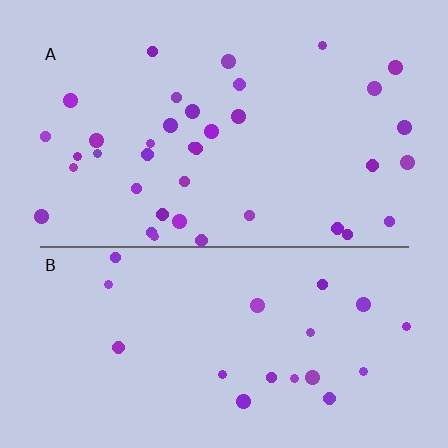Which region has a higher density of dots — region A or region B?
A (the top).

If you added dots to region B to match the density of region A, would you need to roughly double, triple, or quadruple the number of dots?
Approximately double.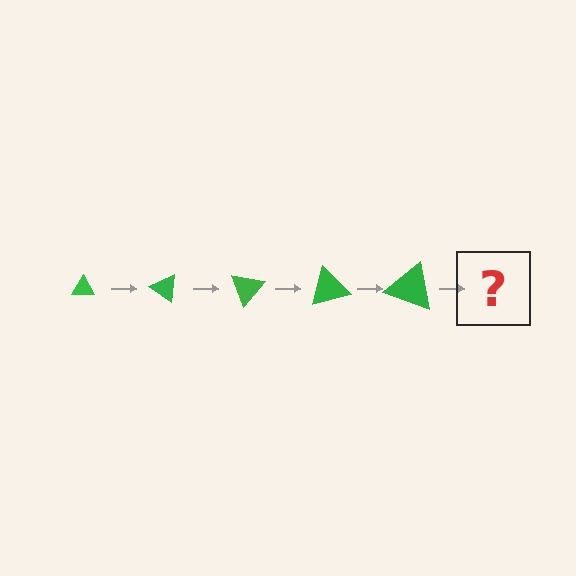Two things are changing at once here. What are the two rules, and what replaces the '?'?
The two rules are that the triangle grows larger each step and it rotates 35 degrees each step. The '?' should be a triangle, larger than the previous one and rotated 175 degrees from the start.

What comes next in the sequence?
The next element should be a triangle, larger than the previous one and rotated 175 degrees from the start.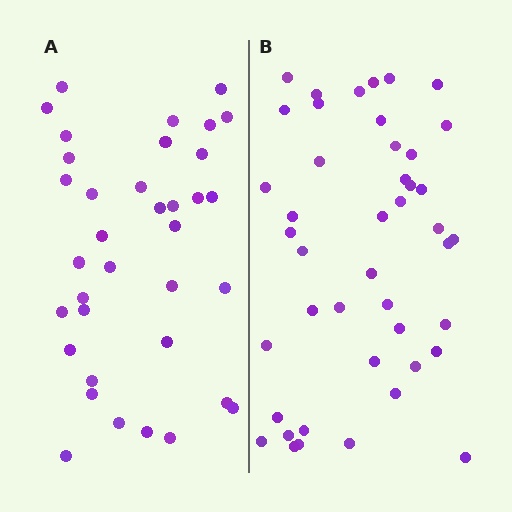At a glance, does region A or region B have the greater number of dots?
Region B (the right region) has more dots.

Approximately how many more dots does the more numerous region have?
Region B has roughly 8 or so more dots than region A.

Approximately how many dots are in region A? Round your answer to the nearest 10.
About 40 dots. (The exact count is 36, which rounds to 40.)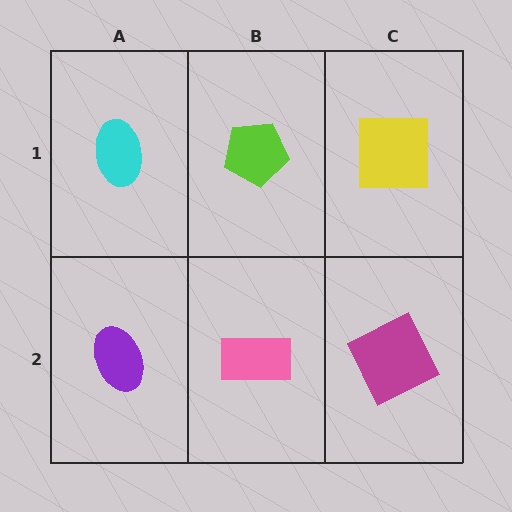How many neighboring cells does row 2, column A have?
2.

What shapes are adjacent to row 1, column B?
A pink rectangle (row 2, column B), a cyan ellipse (row 1, column A), a yellow square (row 1, column C).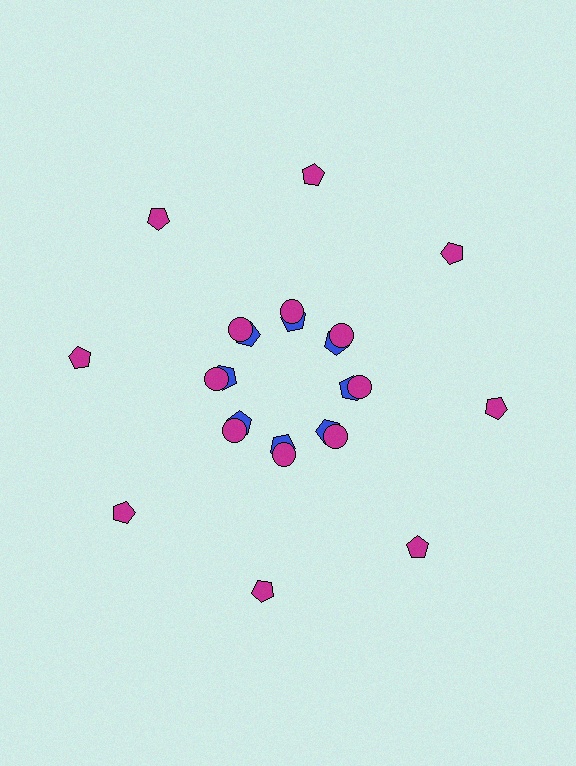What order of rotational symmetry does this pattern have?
This pattern has 8-fold rotational symmetry.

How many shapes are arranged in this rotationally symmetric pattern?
There are 24 shapes, arranged in 8 groups of 3.